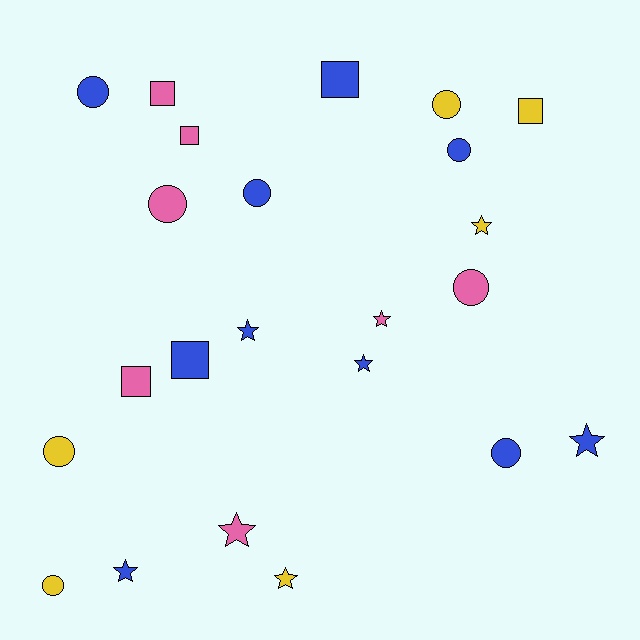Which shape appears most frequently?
Circle, with 9 objects.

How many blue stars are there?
There are 4 blue stars.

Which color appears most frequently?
Blue, with 10 objects.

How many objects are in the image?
There are 23 objects.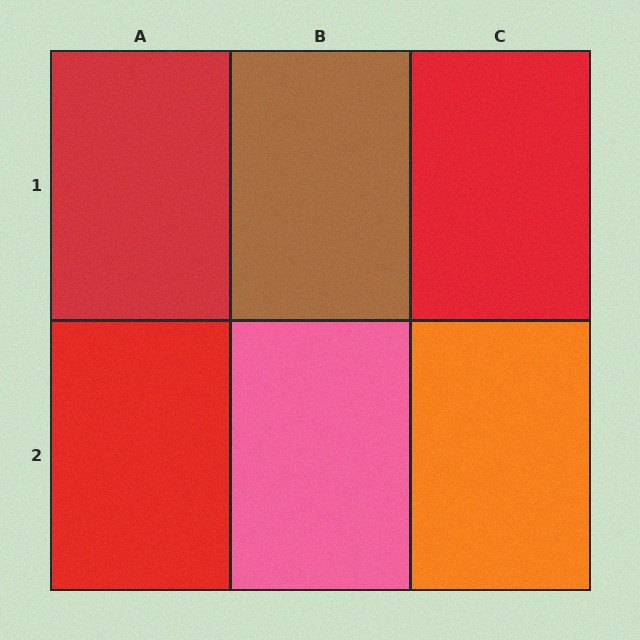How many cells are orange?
1 cell is orange.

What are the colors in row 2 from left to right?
Red, pink, orange.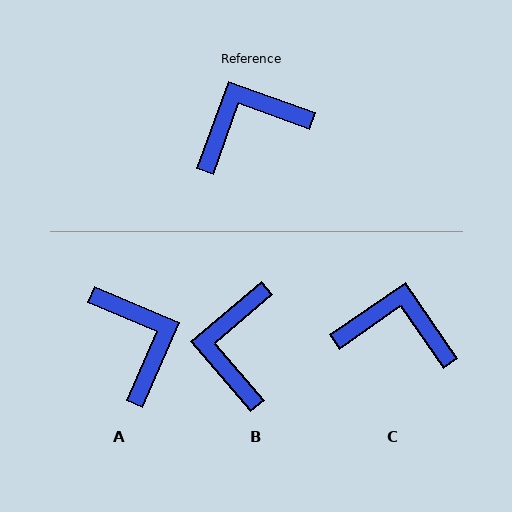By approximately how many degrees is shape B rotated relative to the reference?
Approximately 60 degrees counter-clockwise.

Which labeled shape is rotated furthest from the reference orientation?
A, about 93 degrees away.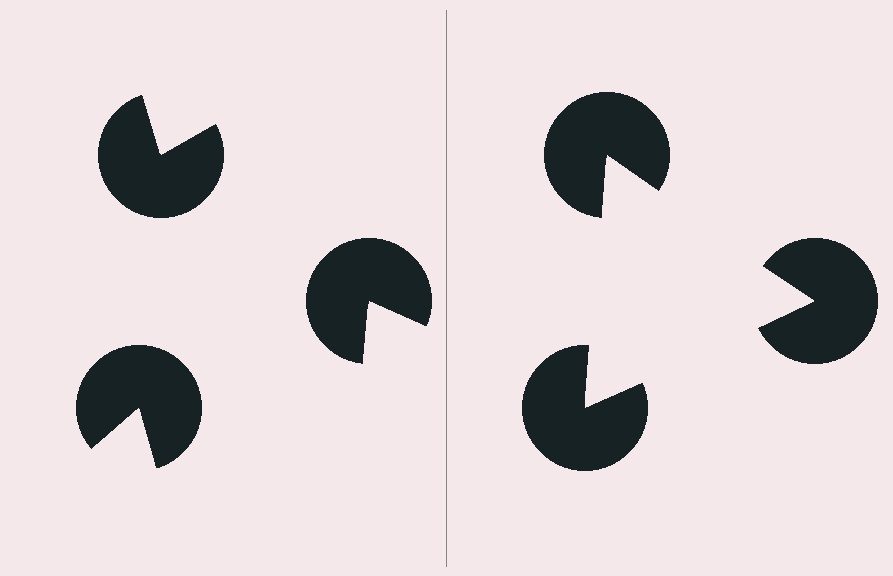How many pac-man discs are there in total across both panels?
6 — 3 on each side.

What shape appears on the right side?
An illusory triangle.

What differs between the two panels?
The pac-man discs are positioned identically on both sides; only the wedge orientations differ. On the right they align to a triangle; on the left they are misaligned.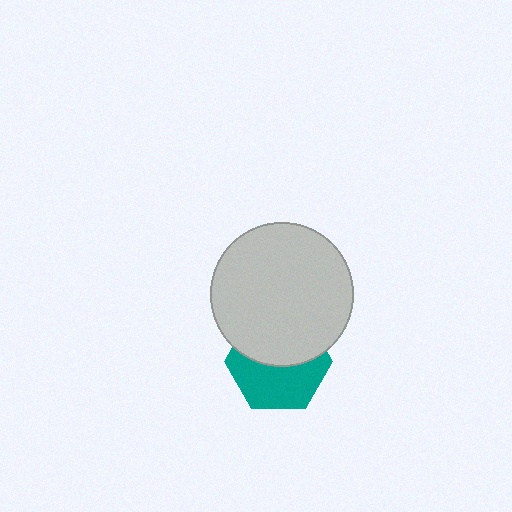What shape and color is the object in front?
The object in front is a light gray circle.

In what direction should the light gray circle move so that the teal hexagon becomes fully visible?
The light gray circle should move up. That is the shortest direction to clear the overlap and leave the teal hexagon fully visible.